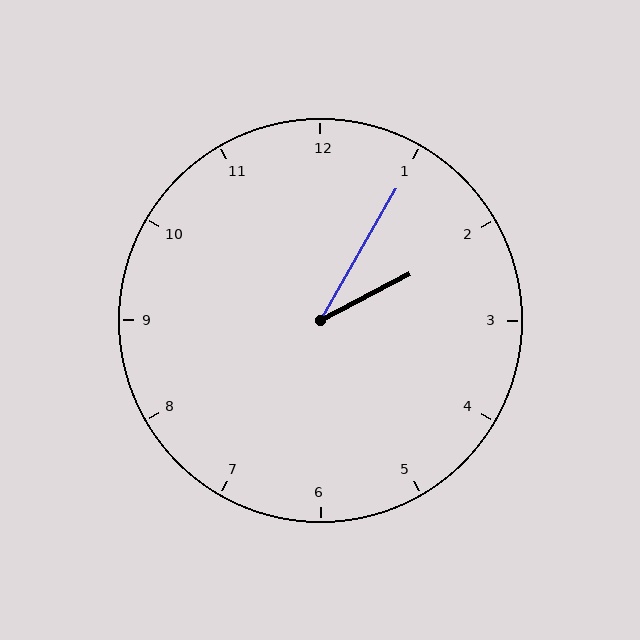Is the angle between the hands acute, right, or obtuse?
It is acute.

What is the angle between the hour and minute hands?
Approximately 32 degrees.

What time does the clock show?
2:05.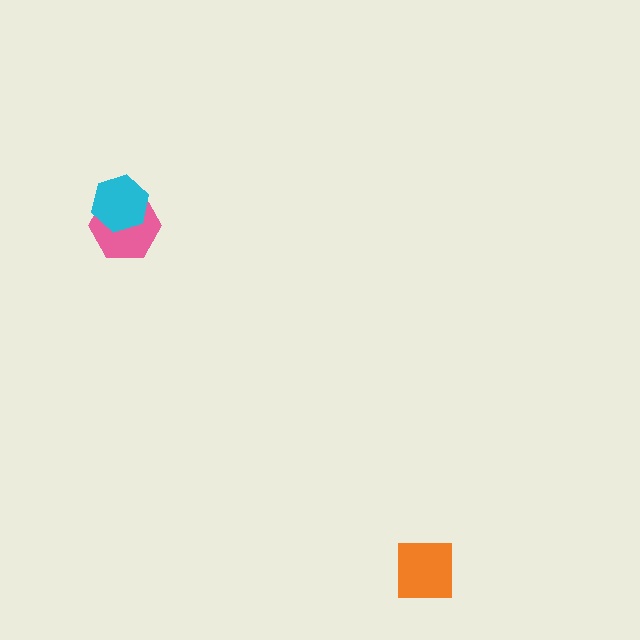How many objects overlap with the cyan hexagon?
1 object overlaps with the cyan hexagon.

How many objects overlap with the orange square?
0 objects overlap with the orange square.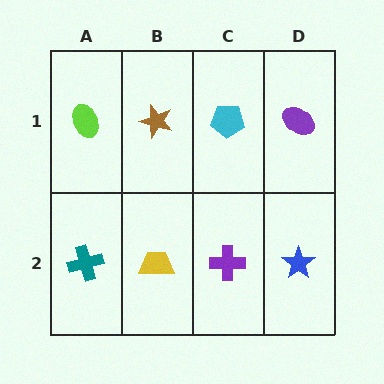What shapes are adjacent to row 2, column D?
A purple ellipse (row 1, column D), a purple cross (row 2, column C).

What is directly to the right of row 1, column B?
A cyan pentagon.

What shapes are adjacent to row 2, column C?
A cyan pentagon (row 1, column C), a yellow trapezoid (row 2, column B), a blue star (row 2, column D).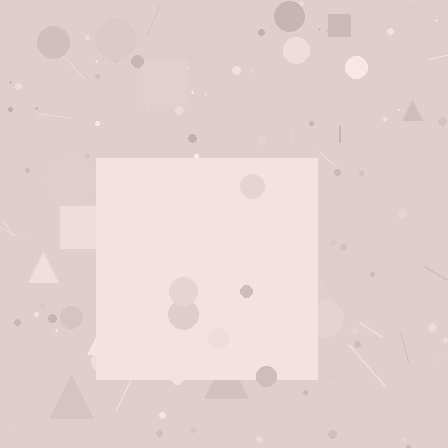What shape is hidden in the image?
A square is hidden in the image.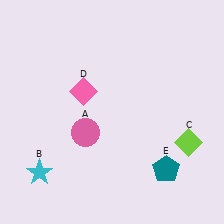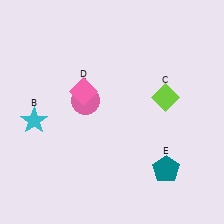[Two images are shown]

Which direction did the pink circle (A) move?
The pink circle (A) moved up.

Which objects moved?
The objects that moved are: the pink circle (A), the cyan star (B), the lime diamond (C).